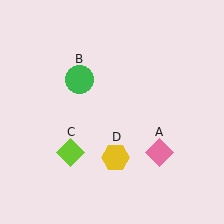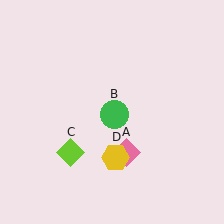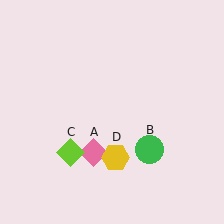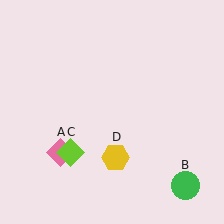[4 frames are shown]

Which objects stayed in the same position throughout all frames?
Lime diamond (object C) and yellow hexagon (object D) remained stationary.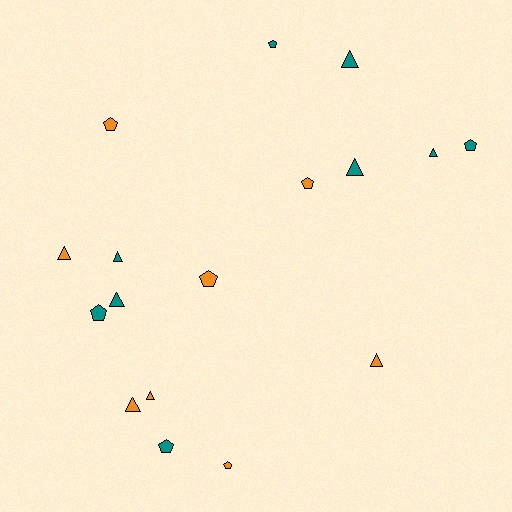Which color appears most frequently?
Teal, with 9 objects.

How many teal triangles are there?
There are 5 teal triangles.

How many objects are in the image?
There are 17 objects.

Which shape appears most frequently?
Triangle, with 9 objects.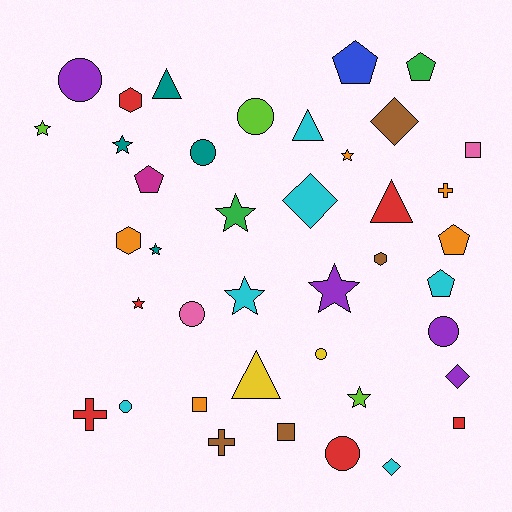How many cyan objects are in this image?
There are 6 cyan objects.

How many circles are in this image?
There are 8 circles.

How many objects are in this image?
There are 40 objects.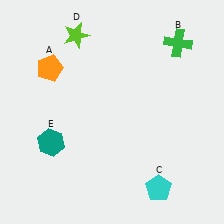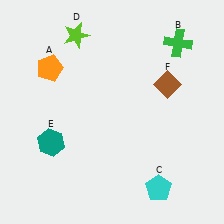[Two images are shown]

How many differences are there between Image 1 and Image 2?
There is 1 difference between the two images.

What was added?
A brown diamond (F) was added in Image 2.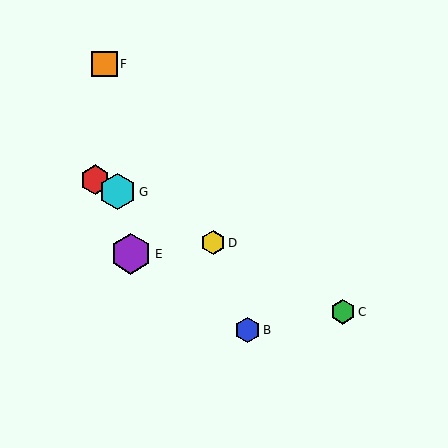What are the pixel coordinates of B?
Object B is at (247, 330).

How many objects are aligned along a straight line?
4 objects (A, C, D, G) are aligned along a straight line.